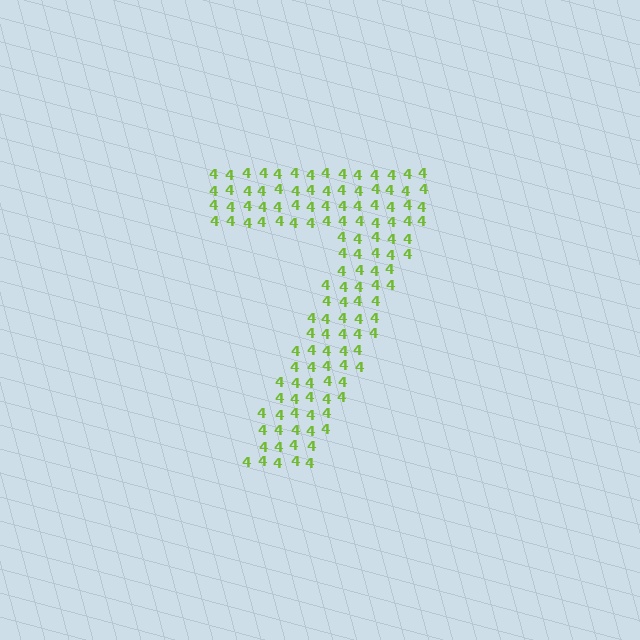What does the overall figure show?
The overall figure shows the digit 7.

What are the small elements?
The small elements are digit 4's.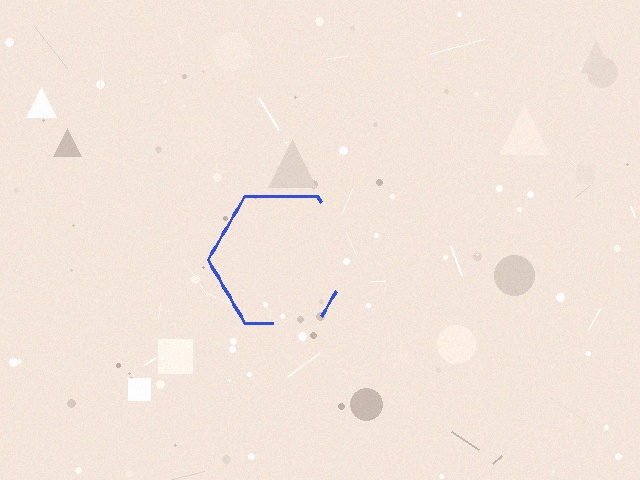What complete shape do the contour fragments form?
The contour fragments form a hexagon.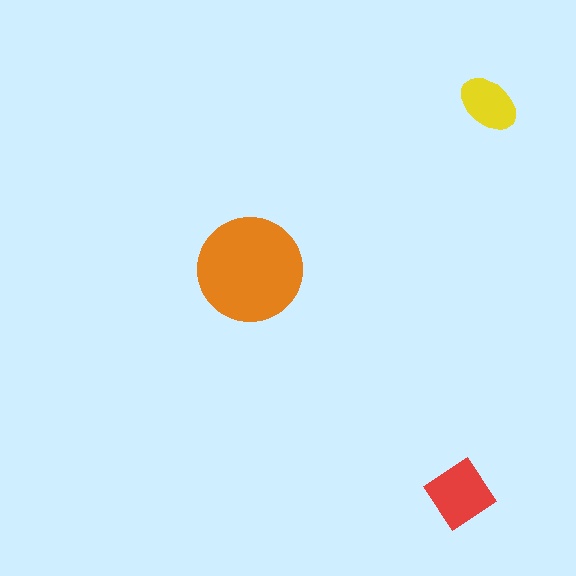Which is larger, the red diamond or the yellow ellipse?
The red diamond.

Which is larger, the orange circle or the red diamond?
The orange circle.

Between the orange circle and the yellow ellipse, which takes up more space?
The orange circle.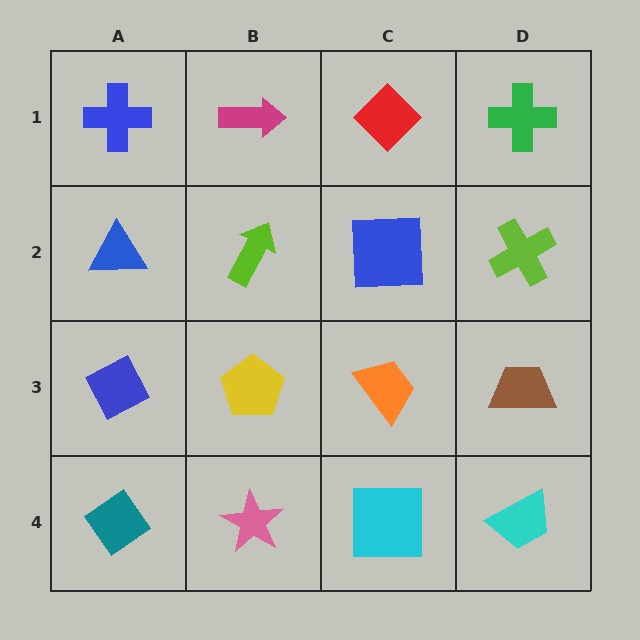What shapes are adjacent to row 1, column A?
A blue triangle (row 2, column A), a magenta arrow (row 1, column B).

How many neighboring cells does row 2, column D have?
3.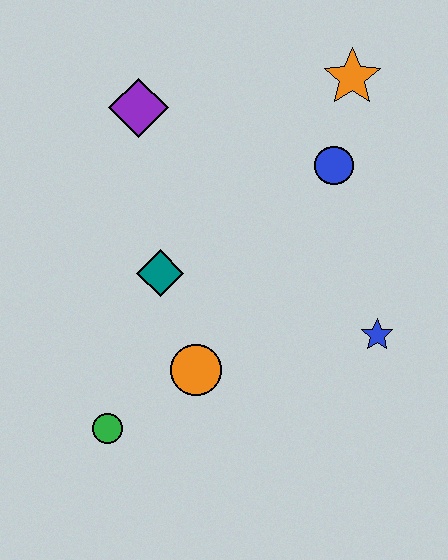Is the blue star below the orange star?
Yes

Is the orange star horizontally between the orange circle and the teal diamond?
No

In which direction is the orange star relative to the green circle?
The orange star is above the green circle.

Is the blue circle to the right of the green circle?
Yes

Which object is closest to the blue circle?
The orange star is closest to the blue circle.